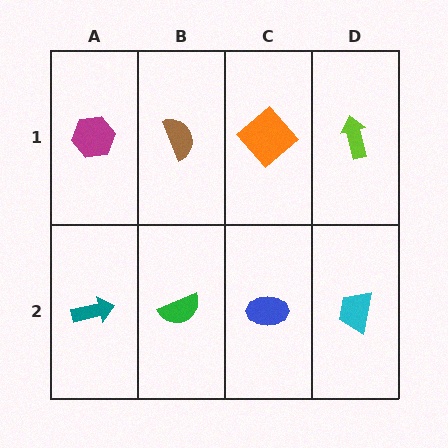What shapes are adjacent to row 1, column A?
A teal arrow (row 2, column A), a brown semicircle (row 1, column B).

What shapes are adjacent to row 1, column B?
A green semicircle (row 2, column B), a magenta hexagon (row 1, column A), an orange diamond (row 1, column C).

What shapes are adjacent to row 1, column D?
A cyan trapezoid (row 2, column D), an orange diamond (row 1, column C).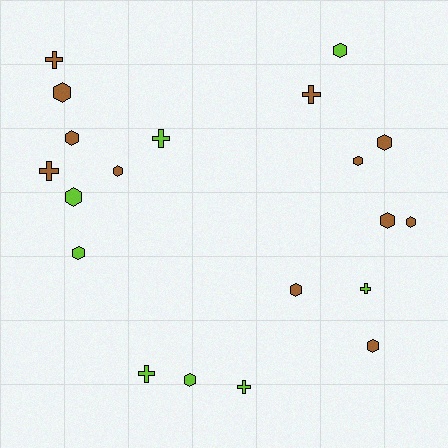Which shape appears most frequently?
Hexagon, with 13 objects.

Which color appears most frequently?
Brown, with 12 objects.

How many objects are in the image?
There are 20 objects.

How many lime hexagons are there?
There are 4 lime hexagons.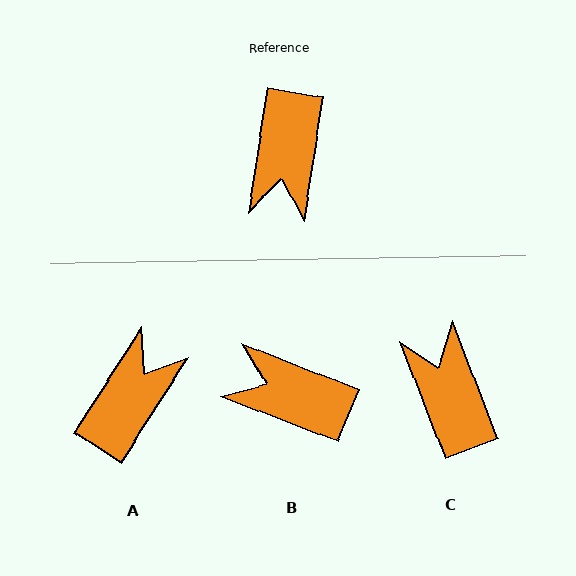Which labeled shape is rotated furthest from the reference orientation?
A, about 156 degrees away.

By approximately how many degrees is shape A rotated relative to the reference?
Approximately 156 degrees counter-clockwise.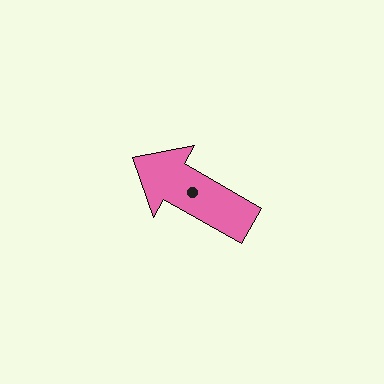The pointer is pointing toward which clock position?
Roughly 10 o'clock.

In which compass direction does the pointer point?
Northwest.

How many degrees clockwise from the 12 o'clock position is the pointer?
Approximately 300 degrees.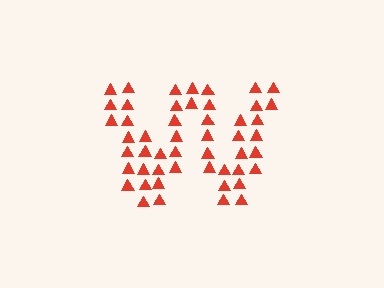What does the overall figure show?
The overall figure shows the letter W.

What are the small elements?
The small elements are triangles.